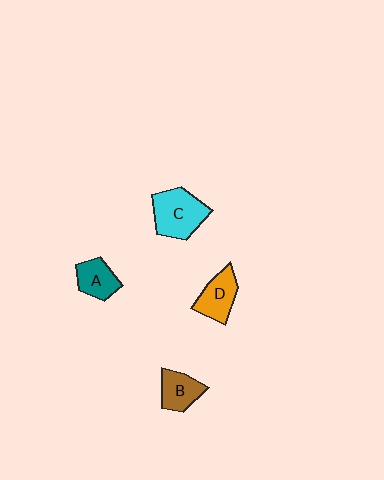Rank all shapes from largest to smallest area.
From largest to smallest: C (cyan), D (orange), B (brown), A (teal).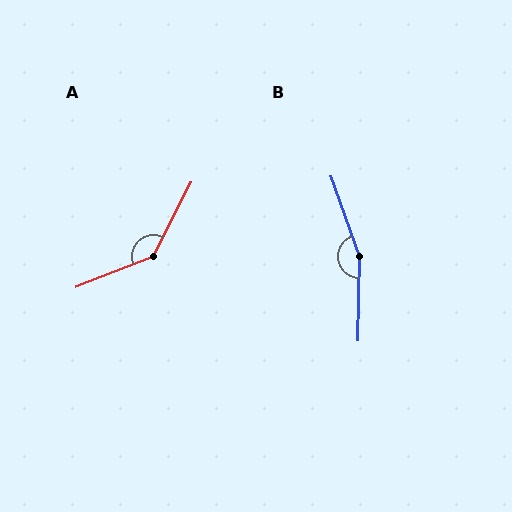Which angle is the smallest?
A, at approximately 138 degrees.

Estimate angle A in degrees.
Approximately 138 degrees.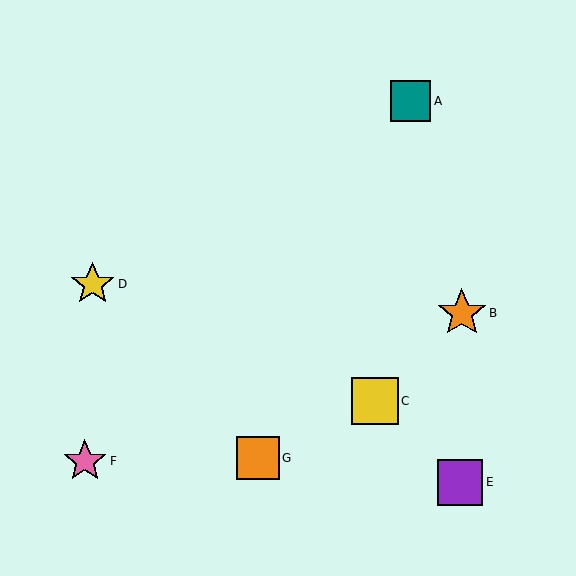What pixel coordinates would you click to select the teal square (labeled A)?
Click at (411, 101) to select the teal square A.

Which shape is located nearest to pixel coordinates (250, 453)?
The orange square (labeled G) at (258, 458) is nearest to that location.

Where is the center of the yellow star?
The center of the yellow star is at (93, 284).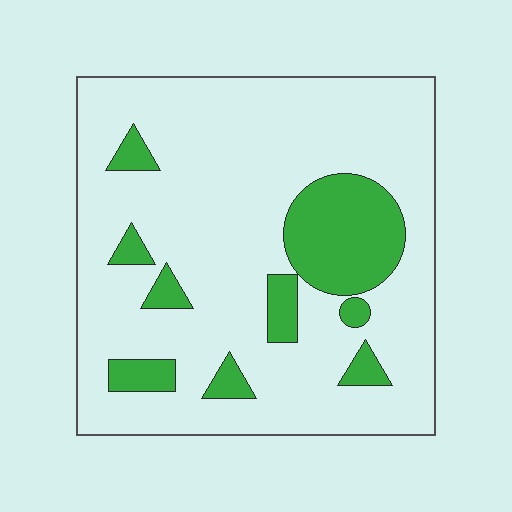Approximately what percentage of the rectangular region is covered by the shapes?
Approximately 20%.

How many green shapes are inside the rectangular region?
9.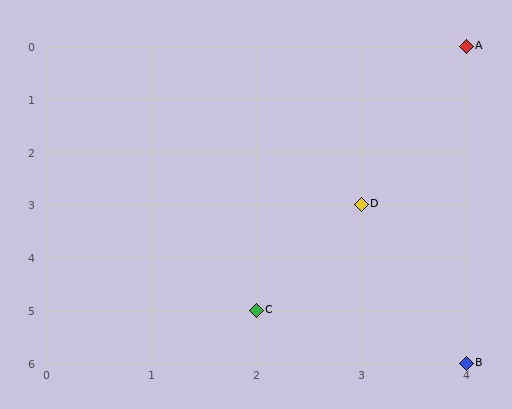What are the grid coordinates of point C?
Point C is at grid coordinates (2, 5).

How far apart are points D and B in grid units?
Points D and B are 1 column and 3 rows apart (about 3.2 grid units diagonally).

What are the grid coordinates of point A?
Point A is at grid coordinates (4, 0).